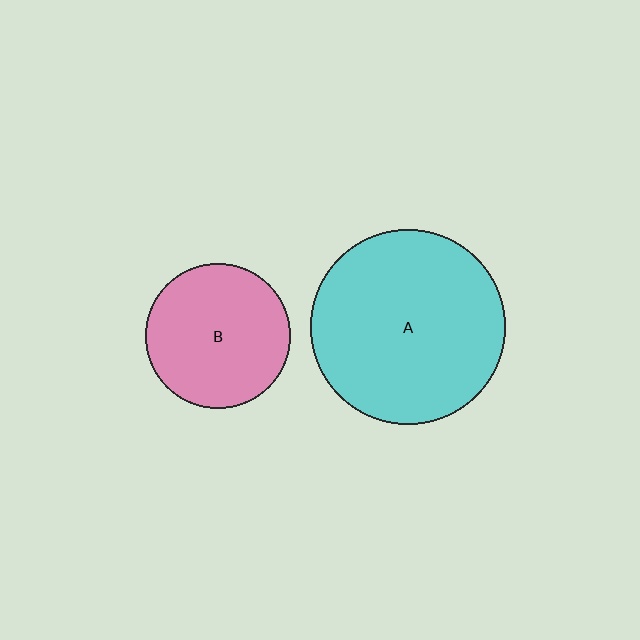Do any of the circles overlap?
No, none of the circles overlap.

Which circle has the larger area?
Circle A (cyan).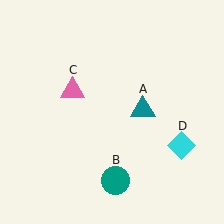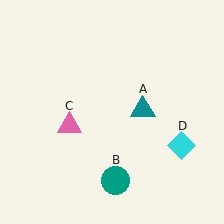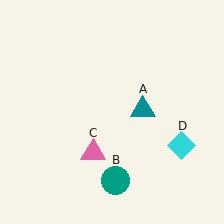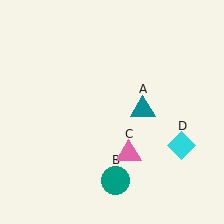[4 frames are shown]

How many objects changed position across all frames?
1 object changed position: pink triangle (object C).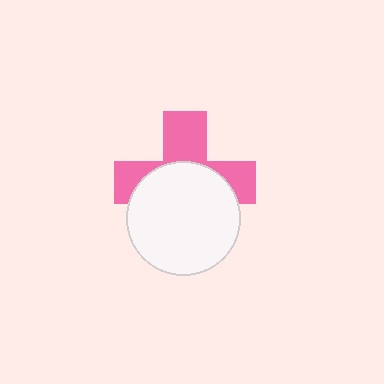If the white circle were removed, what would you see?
You would see the complete pink cross.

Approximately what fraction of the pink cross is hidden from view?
Roughly 55% of the pink cross is hidden behind the white circle.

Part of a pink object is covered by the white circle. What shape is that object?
It is a cross.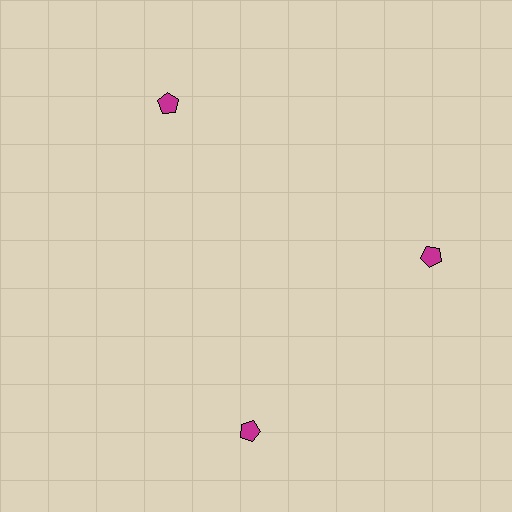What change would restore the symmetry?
The symmetry would be restored by rotating it back into even spacing with its neighbors so that all 3 pentagons sit at equal angles and equal distance from the center.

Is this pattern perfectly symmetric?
No. The 3 magenta pentagons are arranged in a ring, but one element near the 7 o'clock position is rotated out of alignment along the ring, breaking the 3-fold rotational symmetry.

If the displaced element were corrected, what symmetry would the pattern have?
It would have 3-fold rotational symmetry — the pattern would map onto itself every 120 degrees.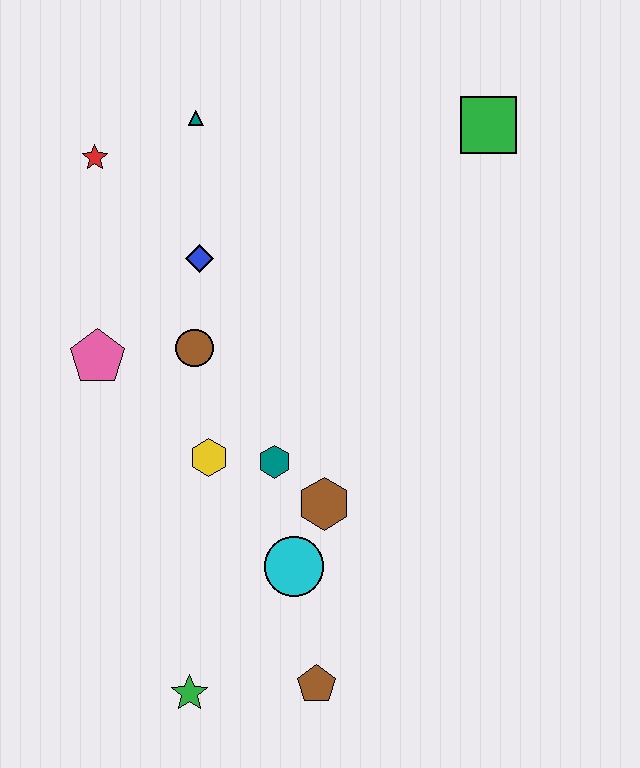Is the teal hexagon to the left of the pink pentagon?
No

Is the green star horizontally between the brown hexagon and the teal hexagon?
No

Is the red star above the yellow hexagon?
Yes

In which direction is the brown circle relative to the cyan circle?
The brown circle is above the cyan circle.